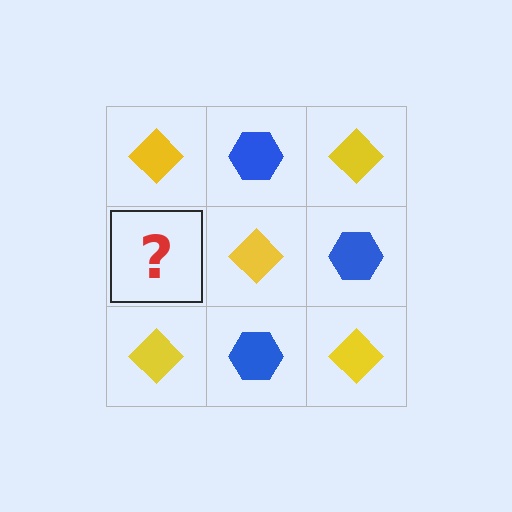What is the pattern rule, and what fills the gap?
The rule is that it alternates yellow diamond and blue hexagon in a checkerboard pattern. The gap should be filled with a blue hexagon.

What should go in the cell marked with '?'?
The missing cell should contain a blue hexagon.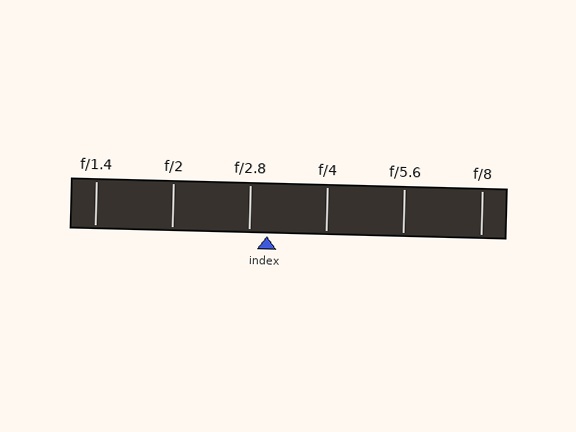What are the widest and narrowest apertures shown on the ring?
The widest aperture shown is f/1.4 and the narrowest is f/8.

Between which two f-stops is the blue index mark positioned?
The index mark is between f/2.8 and f/4.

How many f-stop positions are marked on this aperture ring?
There are 6 f-stop positions marked.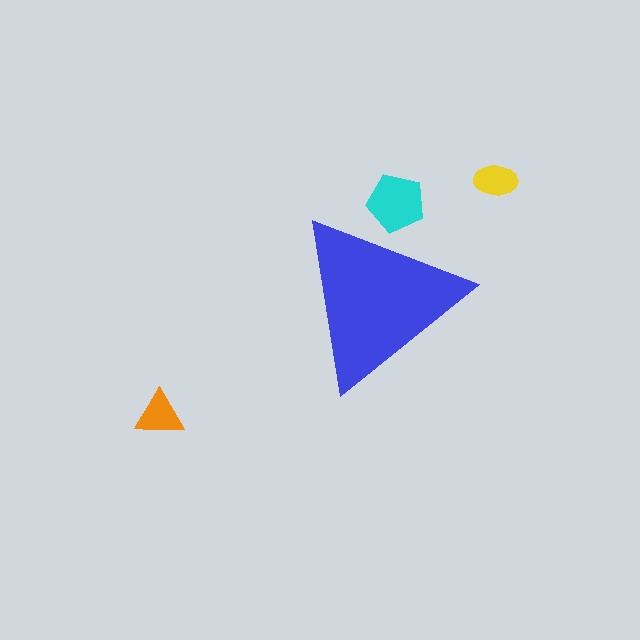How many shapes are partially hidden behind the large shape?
1 shape is partially hidden.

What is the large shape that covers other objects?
A blue triangle.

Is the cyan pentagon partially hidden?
Yes, the cyan pentagon is partially hidden behind the blue triangle.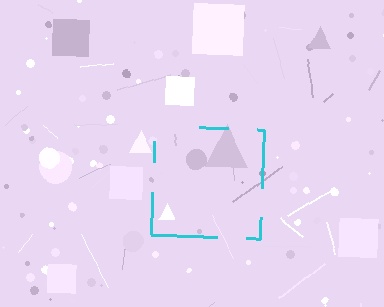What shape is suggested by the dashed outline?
The dashed outline suggests a square.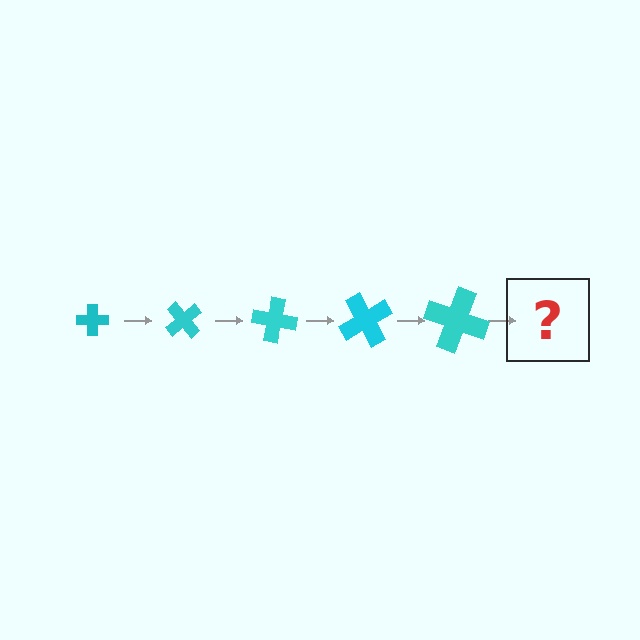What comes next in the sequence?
The next element should be a cross, larger than the previous one and rotated 250 degrees from the start.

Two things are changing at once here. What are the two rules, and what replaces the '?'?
The two rules are that the cross grows larger each step and it rotates 50 degrees each step. The '?' should be a cross, larger than the previous one and rotated 250 degrees from the start.